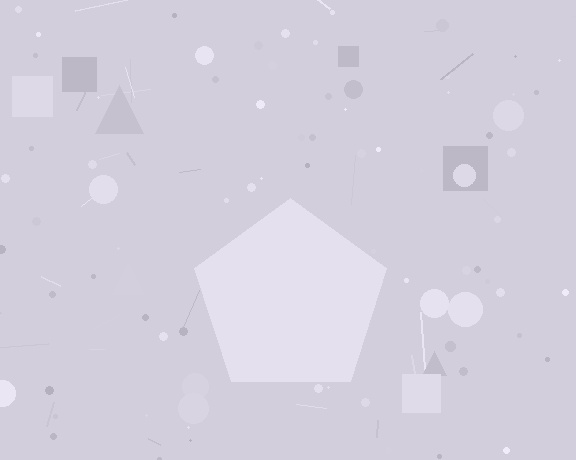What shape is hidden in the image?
A pentagon is hidden in the image.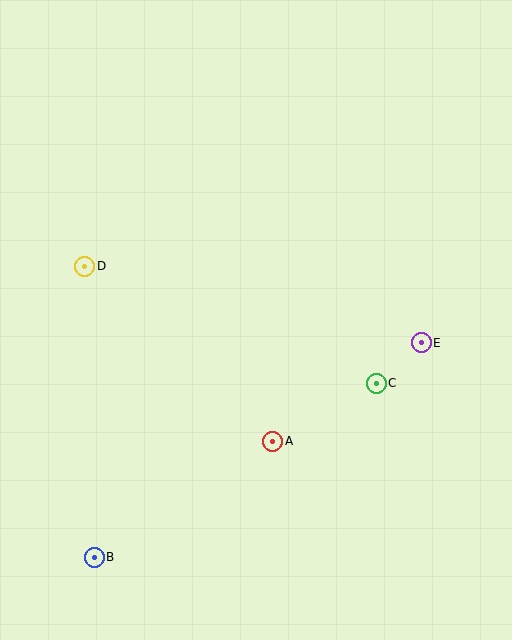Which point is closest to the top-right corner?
Point E is closest to the top-right corner.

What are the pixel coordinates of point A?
Point A is at (273, 441).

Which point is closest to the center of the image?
Point A at (273, 441) is closest to the center.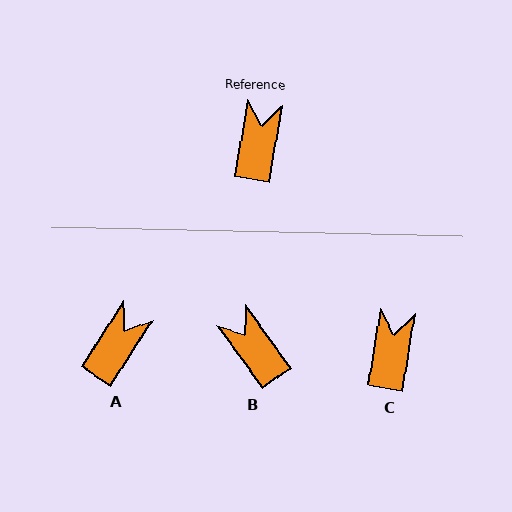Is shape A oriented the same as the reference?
No, it is off by about 23 degrees.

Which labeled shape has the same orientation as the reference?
C.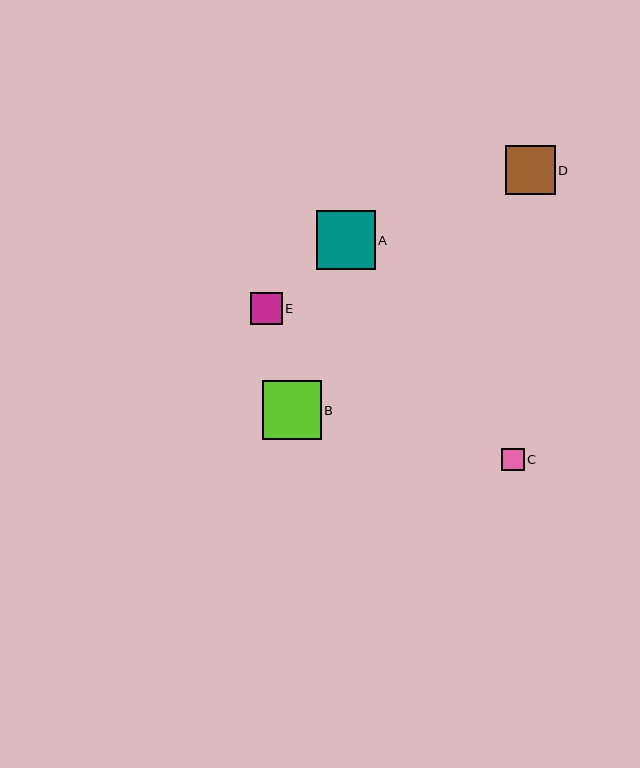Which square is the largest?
Square A is the largest with a size of approximately 59 pixels.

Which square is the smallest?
Square C is the smallest with a size of approximately 23 pixels.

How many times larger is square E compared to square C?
Square E is approximately 1.4 times the size of square C.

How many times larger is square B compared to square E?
Square B is approximately 1.8 times the size of square E.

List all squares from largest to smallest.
From largest to smallest: A, B, D, E, C.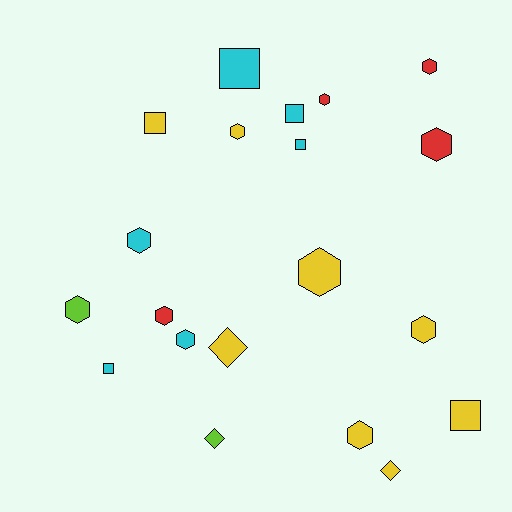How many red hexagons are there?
There are 4 red hexagons.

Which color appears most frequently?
Yellow, with 8 objects.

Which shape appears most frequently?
Hexagon, with 11 objects.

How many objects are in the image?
There are 20 objects.